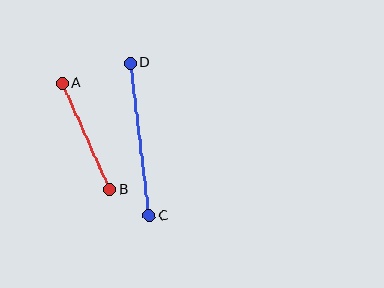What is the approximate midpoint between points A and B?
The midpoint is at approximately (86, 137) pixels.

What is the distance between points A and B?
The distance is approximately 116 pixels.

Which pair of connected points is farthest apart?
Points C and D are farthest apart.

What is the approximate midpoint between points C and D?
The midpoint is at approximately (140, 140) pixels.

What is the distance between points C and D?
The distance is approximately 154 pixels.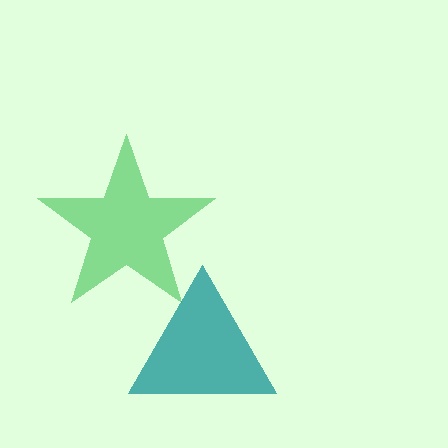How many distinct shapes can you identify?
There are 2 distinct shapes: a green star, a teal triangle.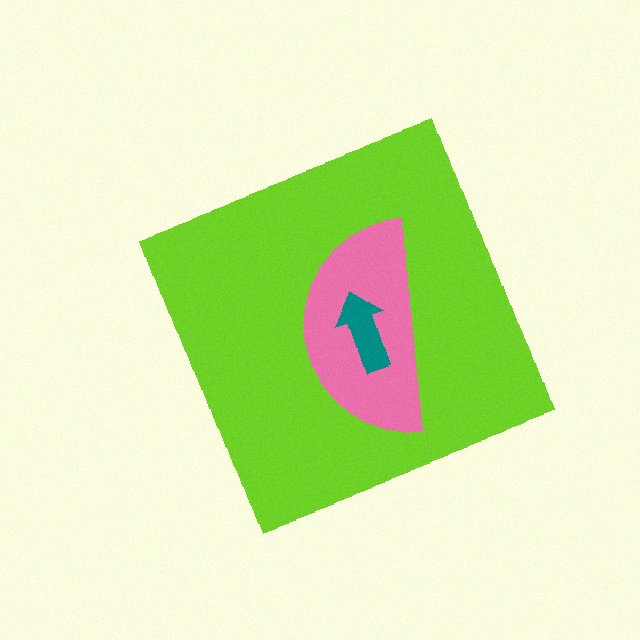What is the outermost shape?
The lime diamond.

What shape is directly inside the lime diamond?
The pink semicircle.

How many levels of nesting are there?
3.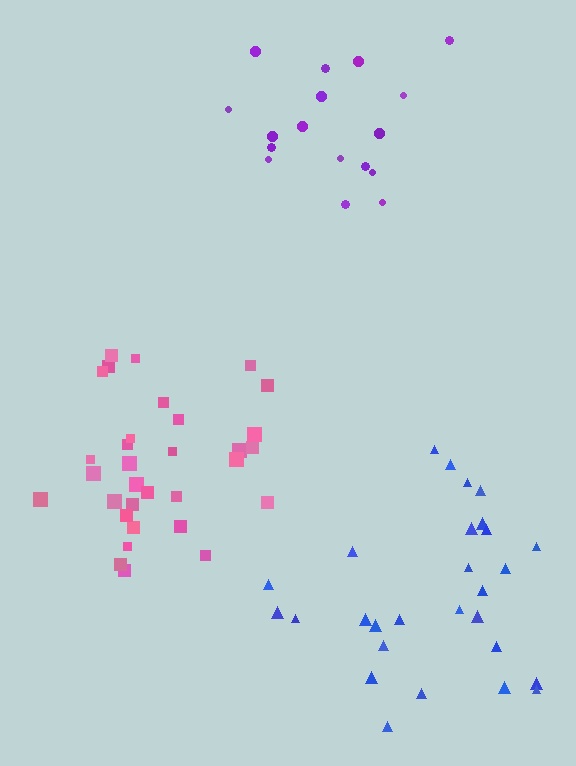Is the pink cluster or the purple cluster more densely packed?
Pink.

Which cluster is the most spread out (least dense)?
Purple.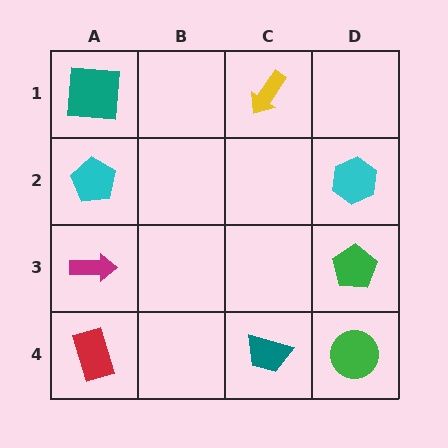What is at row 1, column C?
A yellow arrow.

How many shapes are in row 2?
2 shapes.